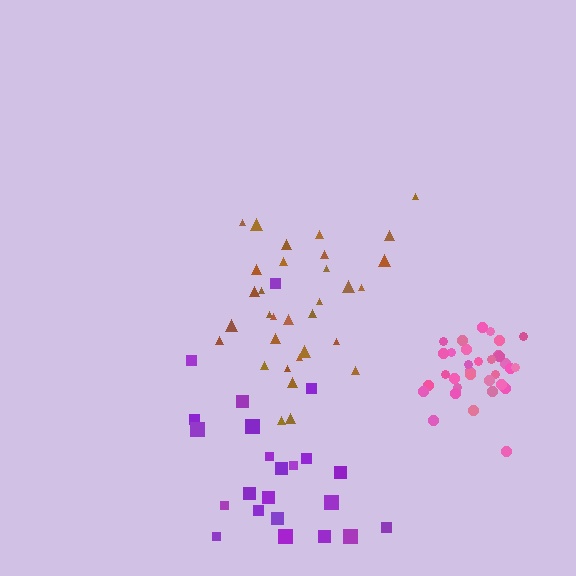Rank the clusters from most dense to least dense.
pink, brown, purple.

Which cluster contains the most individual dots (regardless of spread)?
Pink (34).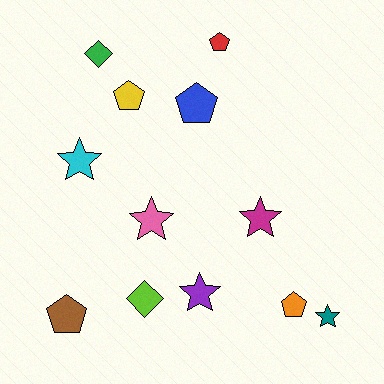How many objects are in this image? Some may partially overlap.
There are 12 objects.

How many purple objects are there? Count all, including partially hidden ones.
There is 1 purple object.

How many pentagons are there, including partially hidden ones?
There are 5 pentagons.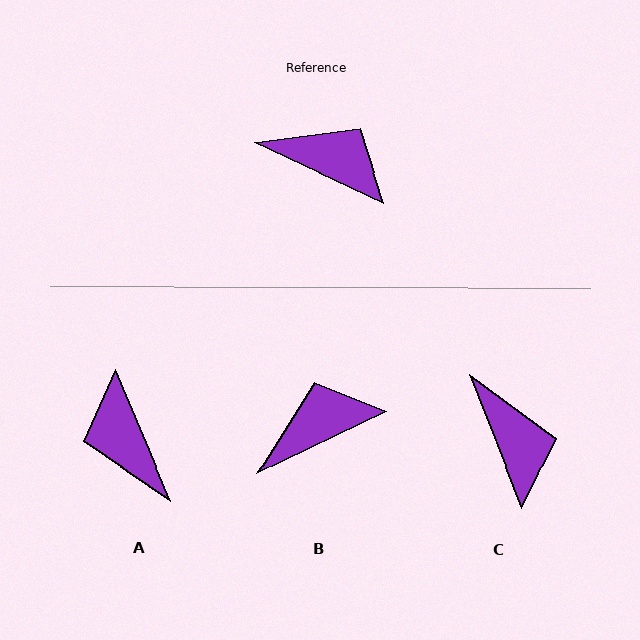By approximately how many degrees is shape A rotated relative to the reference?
Approximately 138 degrees counter-clockwise.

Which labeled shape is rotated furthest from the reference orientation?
A, about 138 degrees away.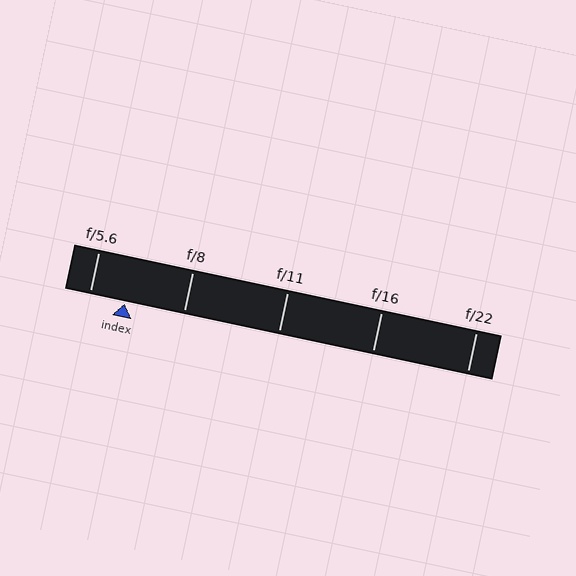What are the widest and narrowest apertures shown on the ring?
The widest aperture shown is f/5.6 and the narrowest is f/22.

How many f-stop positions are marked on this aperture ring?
There are 5 f-stop positions marked.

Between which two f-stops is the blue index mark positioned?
The index mark is between f/5.6 and f/8.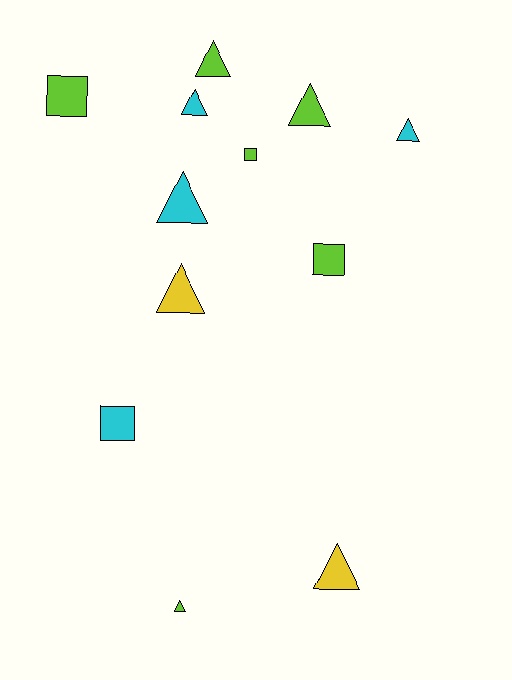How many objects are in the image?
There are 12 objects.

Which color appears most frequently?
Lime, with 6 objects.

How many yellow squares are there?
There are no yellow squares.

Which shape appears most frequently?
Triangle, with 8 objects.